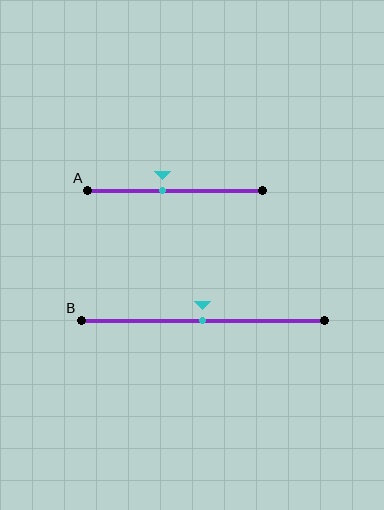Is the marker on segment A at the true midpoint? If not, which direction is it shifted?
No, the marker on segment A is shifted to the left by about 7% of the segment length.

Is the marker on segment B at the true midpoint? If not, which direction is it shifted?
Yes, the marker on segment B is at the true midpoint.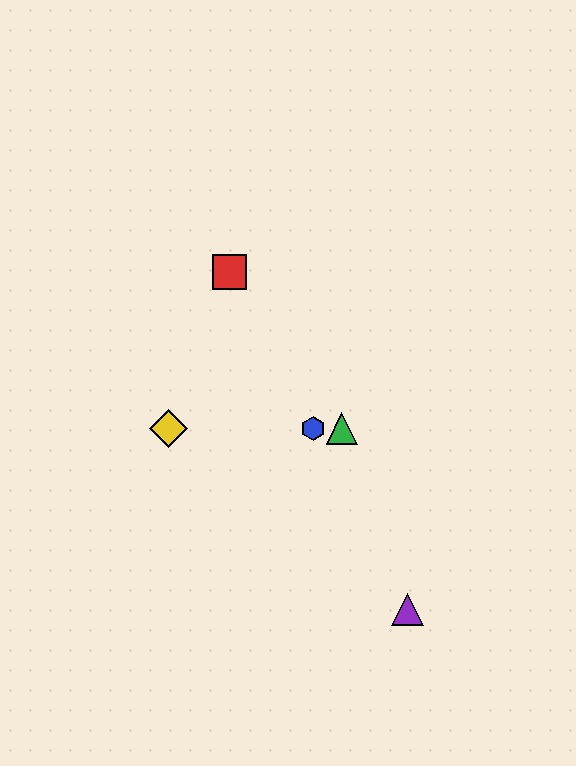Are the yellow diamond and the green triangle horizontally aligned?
Yes, both are at y≈428.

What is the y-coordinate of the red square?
The red square is at y≈272.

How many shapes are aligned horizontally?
3 shapes (the blue hexagon, the green triangle, the yellow diamond) are aligned horizontally.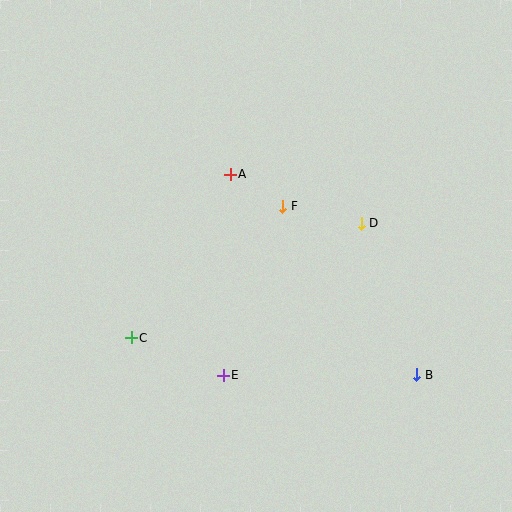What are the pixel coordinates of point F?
Point F is at (283, 206).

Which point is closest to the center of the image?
Point F at (283, 206) is closest to the center.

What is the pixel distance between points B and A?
The distance between B and A is 274 pixels.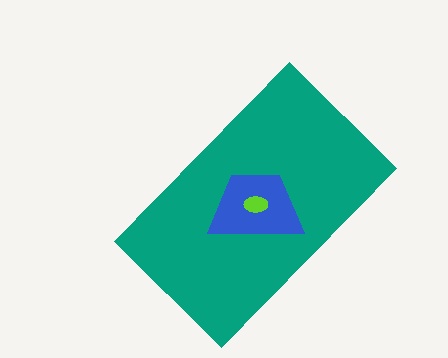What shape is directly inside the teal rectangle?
The blue trapezoid.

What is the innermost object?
The lime ellipse.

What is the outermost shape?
The teal rectangle.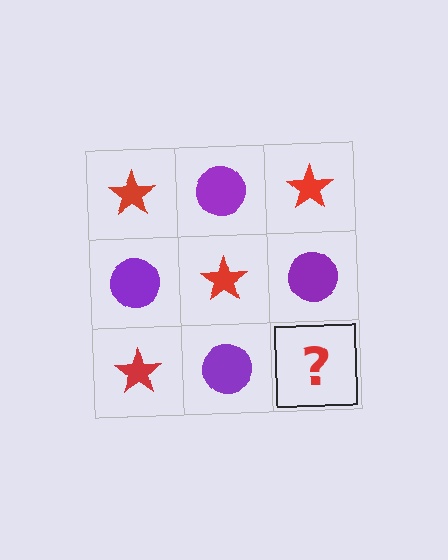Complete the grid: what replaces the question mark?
The question mark should be replaced with a red star.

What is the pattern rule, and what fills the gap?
The rule is that it alternates red star and purple circle in a checkerboard pattern. The gap should be filled with a red star.